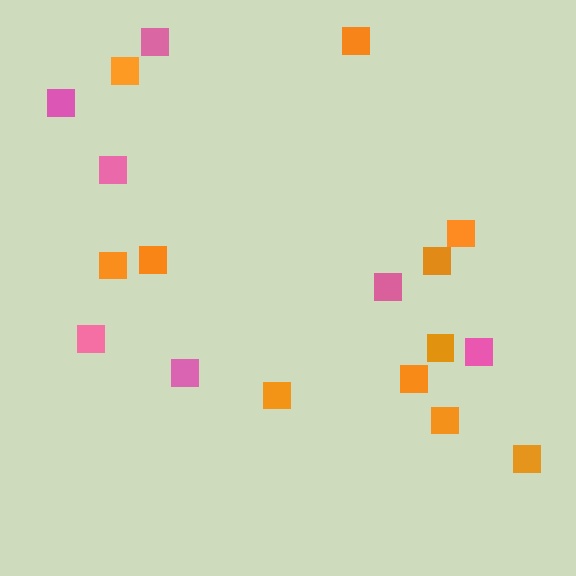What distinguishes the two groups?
There are 2 groups: one group of pink squares (7) and one group of orange squares (11).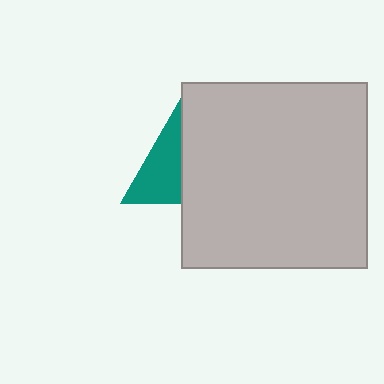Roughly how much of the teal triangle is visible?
About half of it is visible (roughly 48%).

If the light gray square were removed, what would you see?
You would see the complete teal triangle.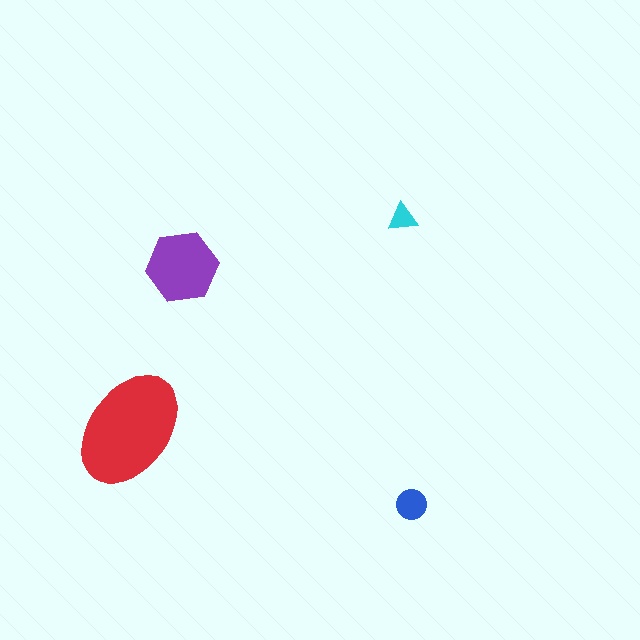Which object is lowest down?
The blue circle is bottommost.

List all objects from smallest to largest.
The cyan triangle, the blue circle, the purple hexagon, the red ellipse.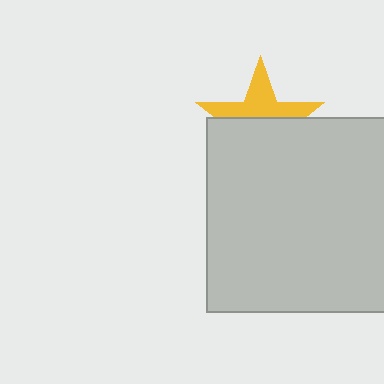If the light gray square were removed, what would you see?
You would see the complete yellow star.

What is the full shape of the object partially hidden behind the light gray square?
The partially hidden object is a yellow star.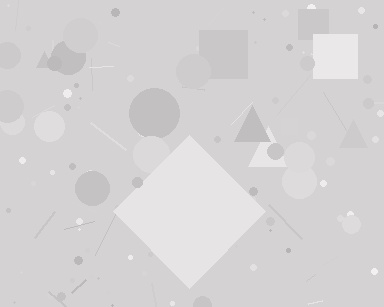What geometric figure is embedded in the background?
A diamond is embedded in the background.